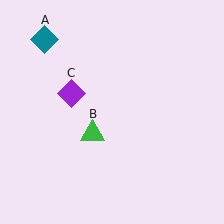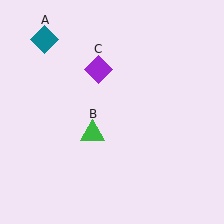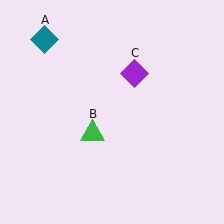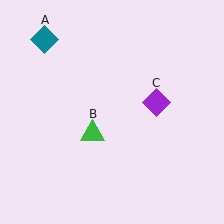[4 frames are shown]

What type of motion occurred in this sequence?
The purple diamond (object C) rotated clockwise around the center of the scene.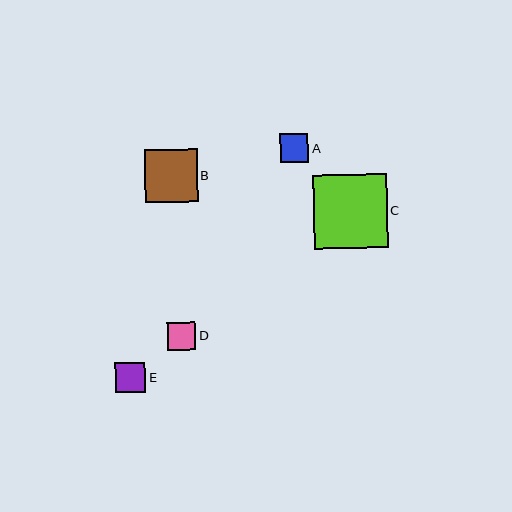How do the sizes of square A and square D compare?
Square A and square D are approximately the same size.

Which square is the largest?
Square C is the largest with a size of approximately 74 pixels.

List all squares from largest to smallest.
From largest to smallest: C, B, E, A, D.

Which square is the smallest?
Square D is the smallest with a size of approximately 29 pixels.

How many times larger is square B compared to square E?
Square B is approximately 1.8 times the size of square E.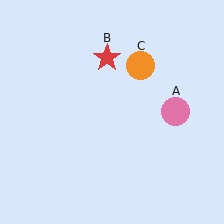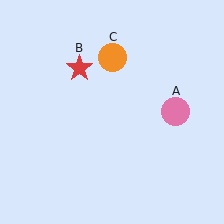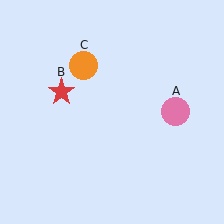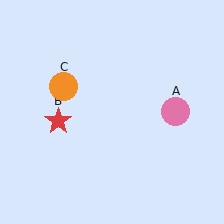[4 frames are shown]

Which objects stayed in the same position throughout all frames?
Pink circle (object A) remained stationary.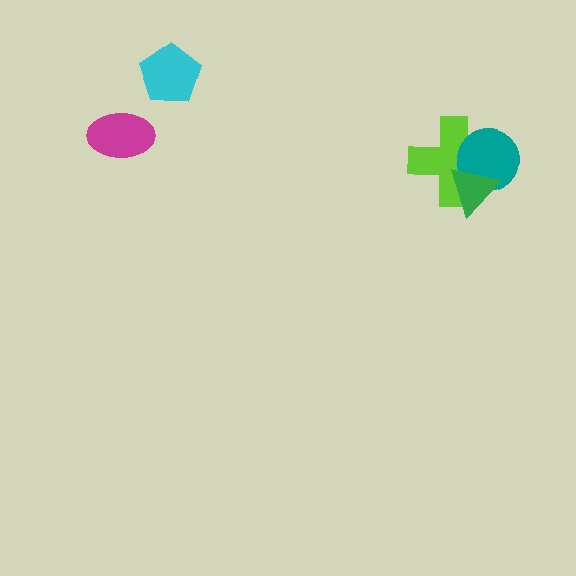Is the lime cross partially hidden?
Yes, it is partially covered by another shape.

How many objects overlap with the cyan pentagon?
0 objects overlap with the cyan pentagon.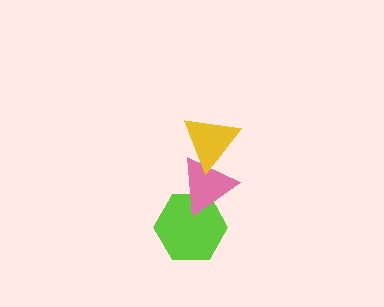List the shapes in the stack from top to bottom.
From top to bottom: the yellow triangle, the pink triangle, the lime hexagon.